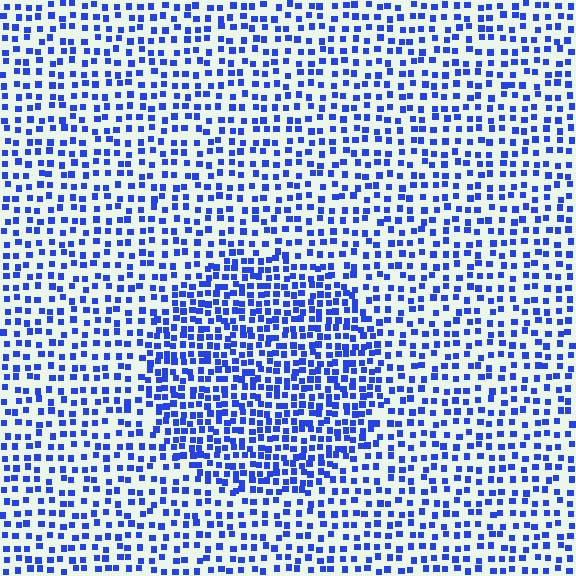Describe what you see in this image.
The image contains small blue elements arranged at two different densities. A circle-shaped region is visible where the elements are more densely packed than the surrounding area.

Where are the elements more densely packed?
The elements are more densely packed inside the circle boundary.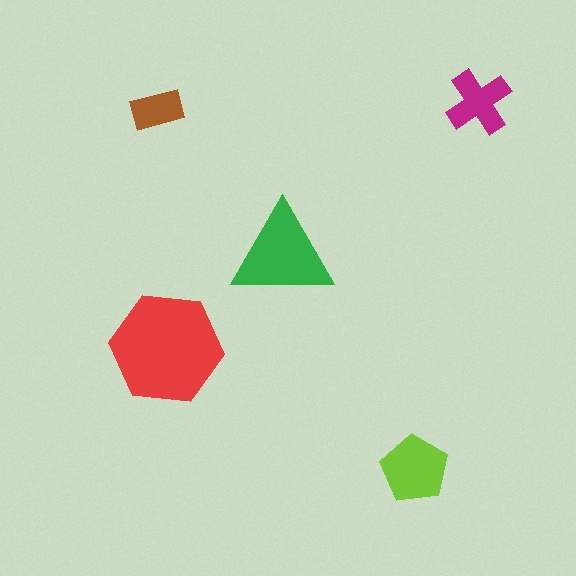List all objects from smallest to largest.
The brown rectangle, the magenta cross, the lime pentagon, the green triangle, the red hexagon.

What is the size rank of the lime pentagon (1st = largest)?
3rd.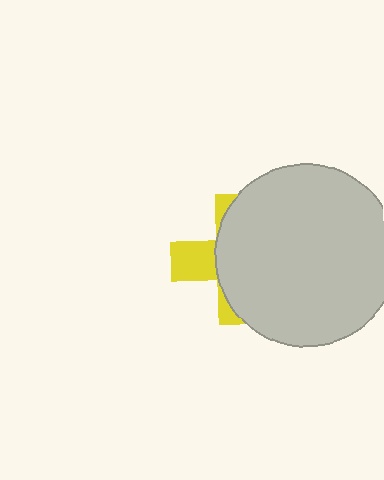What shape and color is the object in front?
The object in front is a light gray circle.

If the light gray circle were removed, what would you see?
You would see the complete yellow cross.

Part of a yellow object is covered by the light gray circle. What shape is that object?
It is a cross.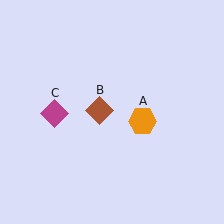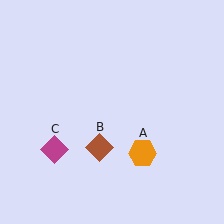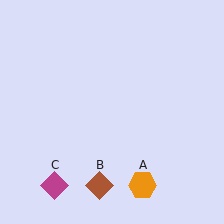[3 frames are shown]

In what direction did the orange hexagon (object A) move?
The orange hexagon (object A) moved down.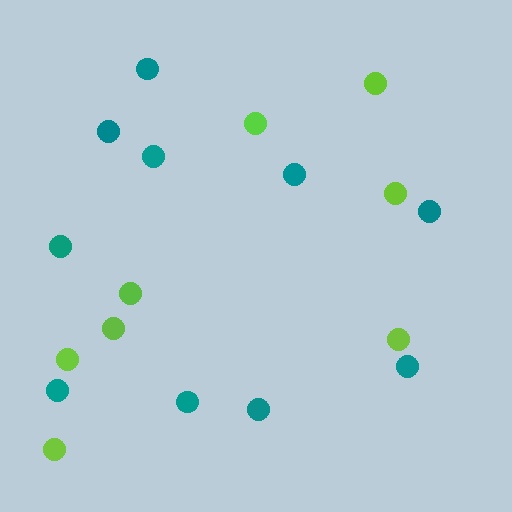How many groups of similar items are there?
There are 2 groups: one group of teal circles (10) and one group of lime circles (8).